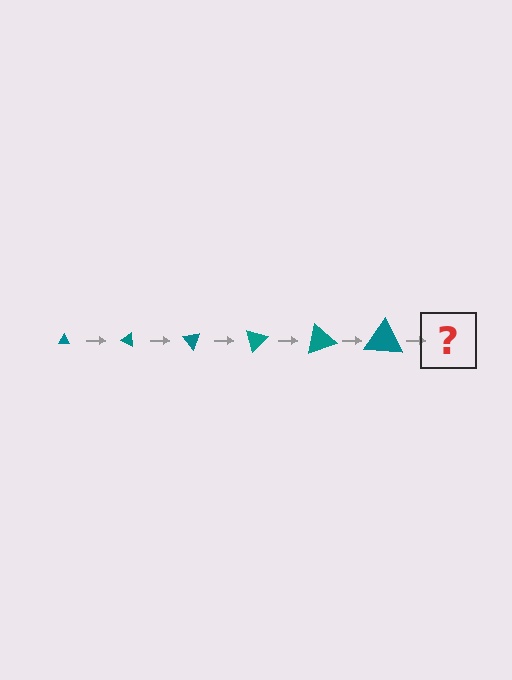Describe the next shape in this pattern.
It should be a triangle, larger than the previous one and rotated 150 degrees from the start.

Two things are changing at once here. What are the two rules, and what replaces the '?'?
The two rules are that the triangle grows larger each step and it rotates 25 degrees each step. The '?' should be a triangle, larger than the previous one and rotated 150 degrees from the start.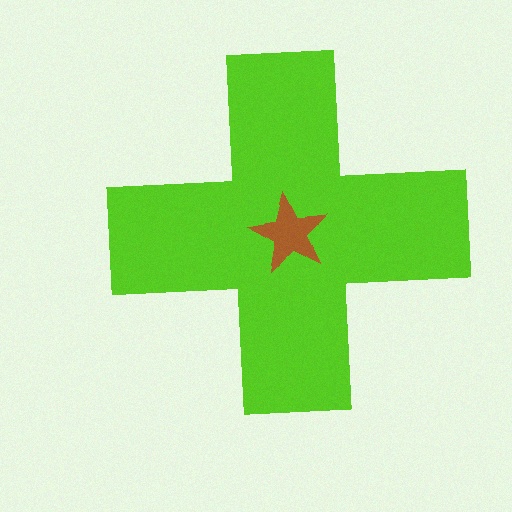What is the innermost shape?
The brown star.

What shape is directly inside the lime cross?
The brown star.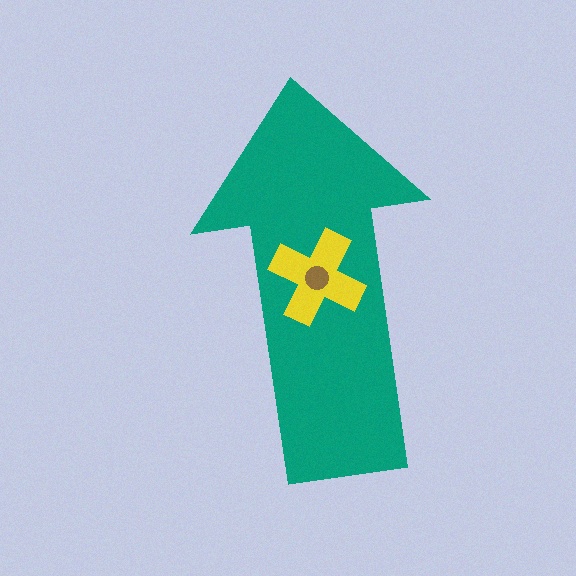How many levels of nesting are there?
3.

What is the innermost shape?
The brown circle.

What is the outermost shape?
The teal arrow.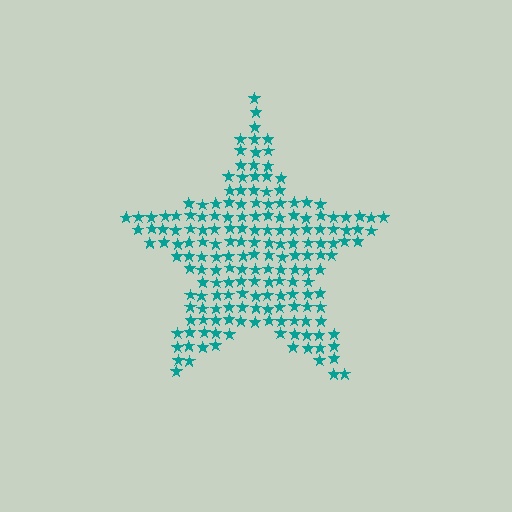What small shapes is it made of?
It is made of small stars.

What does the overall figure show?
The overall figure shows a star.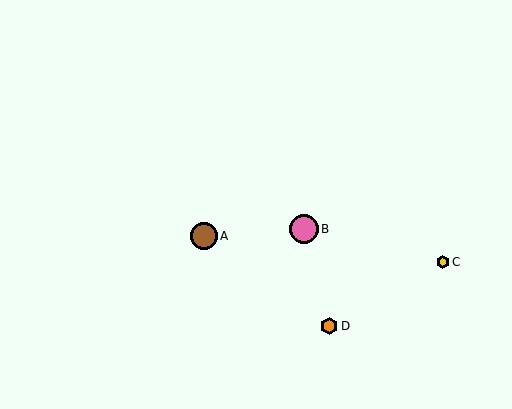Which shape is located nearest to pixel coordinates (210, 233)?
The brown circle (labeled A) at (204, 236) is nearest to that location.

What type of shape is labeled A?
Shape A is a brown circle.